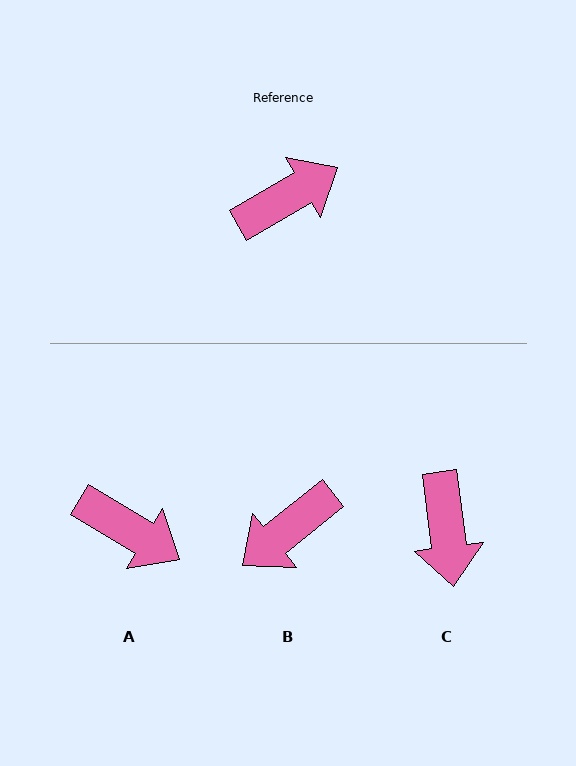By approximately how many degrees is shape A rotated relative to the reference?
Approximately 61 degrees clockwise.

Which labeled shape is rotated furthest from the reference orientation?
B, about 171 degrees away.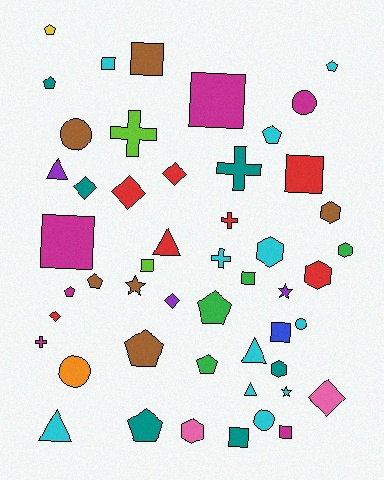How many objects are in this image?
There are 50 objects.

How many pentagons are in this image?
There are 10 pentagons.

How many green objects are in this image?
There are 4 green objects.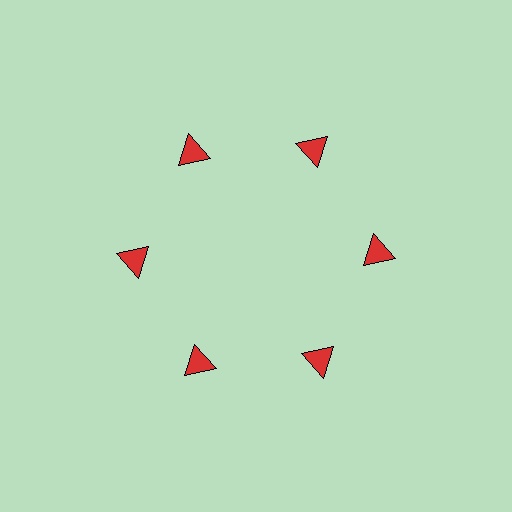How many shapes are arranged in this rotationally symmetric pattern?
There are 6 shapes, arranged in 6 groups of 1.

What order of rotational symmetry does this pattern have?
This pattern has 6-fold rotational symmetry.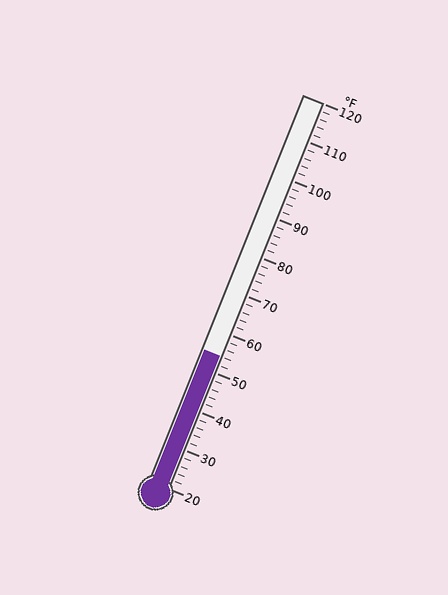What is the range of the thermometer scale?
The thermometer scale ranges from 20°F to 120°F.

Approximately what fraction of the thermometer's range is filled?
The thermometer is filled to approximately 35% of its range.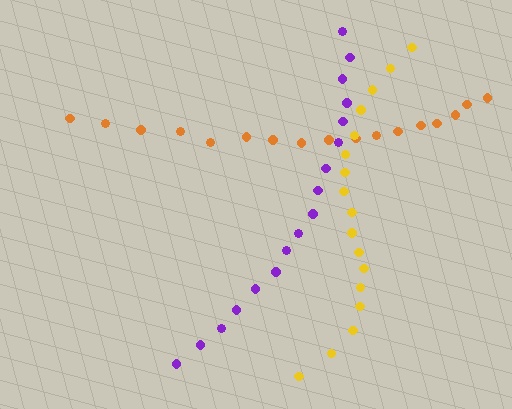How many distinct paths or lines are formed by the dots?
There are 3 distinct paths.